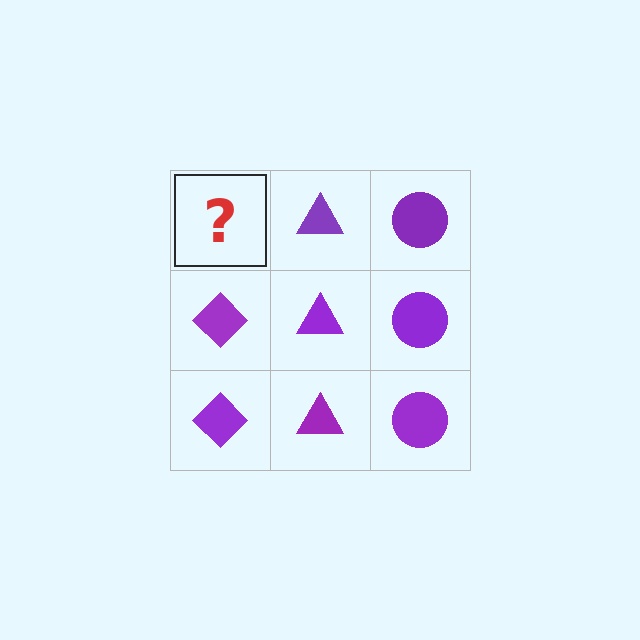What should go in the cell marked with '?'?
The missing cell should contain a purple diamond.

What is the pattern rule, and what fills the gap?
The rule is that each column has a consistent shape. The gap should be filled with a purple diamond.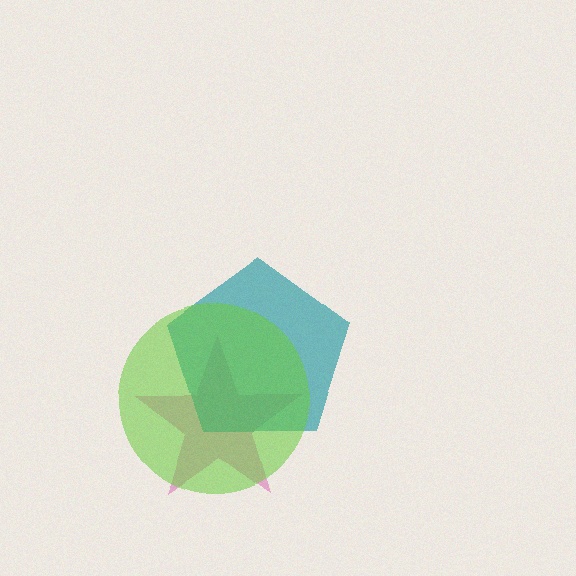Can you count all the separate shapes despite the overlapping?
Yes, there are 3 separate shapes.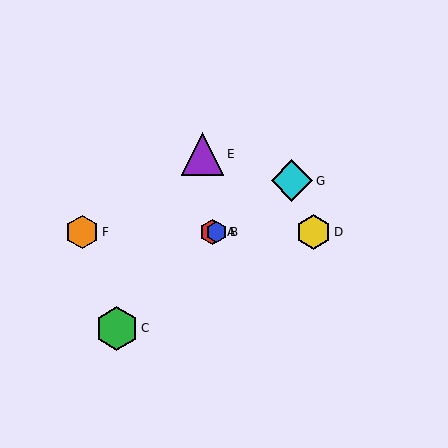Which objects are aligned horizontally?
Objects A, B, D, F are aligned horizontally.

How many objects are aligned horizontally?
4 objects (A, B, D, F) are aligned horizontally.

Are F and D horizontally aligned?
Yes, both are at y≈232.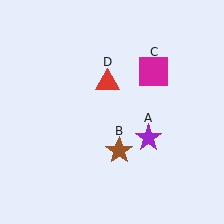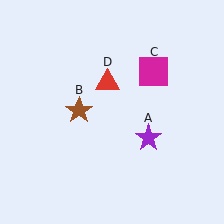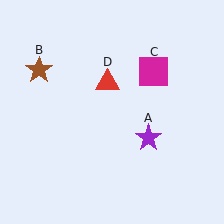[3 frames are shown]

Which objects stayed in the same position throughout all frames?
Purple star (object A) and magenta square (object C) and red triangle (object D) remained stationary.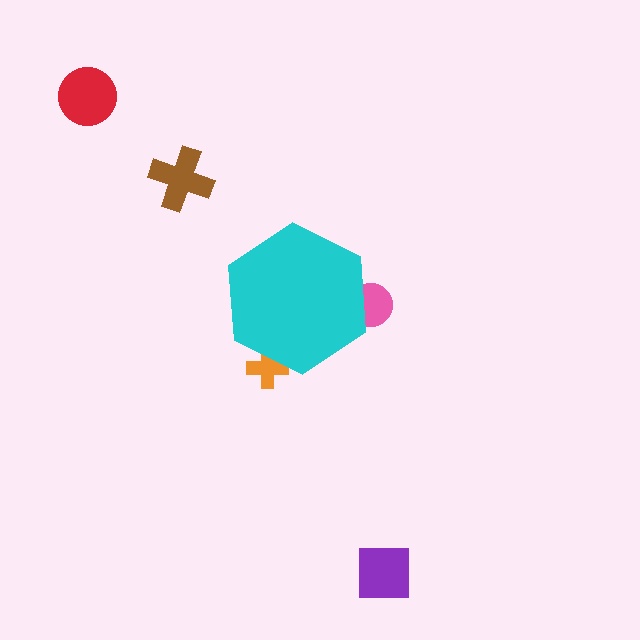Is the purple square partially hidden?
No, the purple square is fully visible.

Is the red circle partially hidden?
No, the red circle is fully visible.